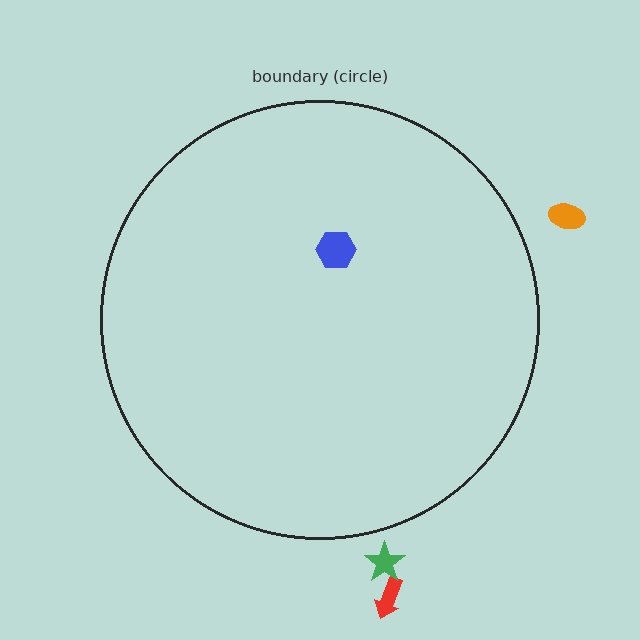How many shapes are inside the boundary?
1 inside, 3 outside.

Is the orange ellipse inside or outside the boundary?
Outside.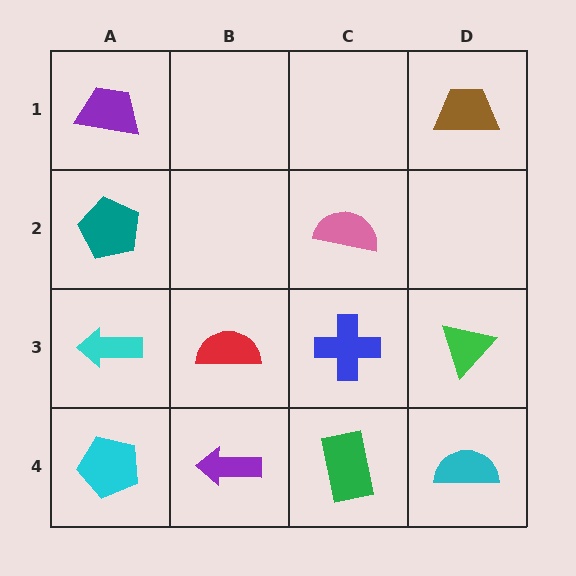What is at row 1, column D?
A brown trapezoid.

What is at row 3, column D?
A green triangle.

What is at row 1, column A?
A purple trapezoid.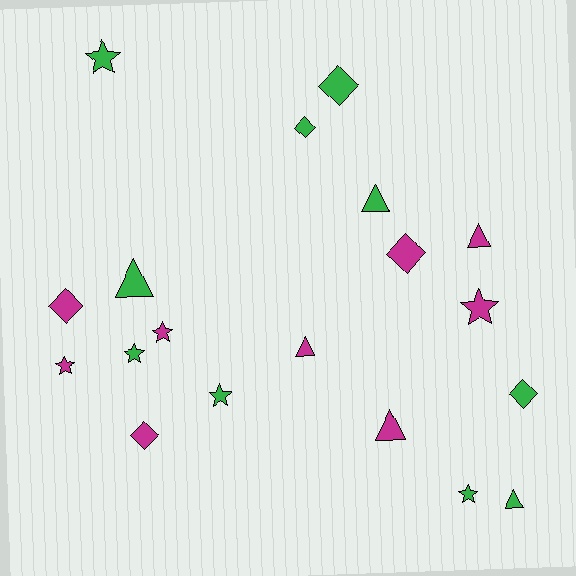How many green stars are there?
There are 4 green stars.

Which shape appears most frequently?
Star, with 7 objects.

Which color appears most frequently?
Green, with 10 objects.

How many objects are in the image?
There are 19 objects.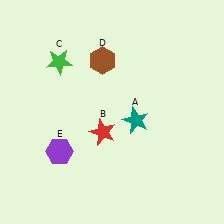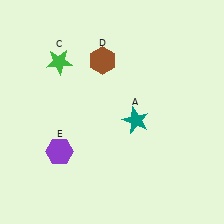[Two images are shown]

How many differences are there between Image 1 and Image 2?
There is 1 difference between the two images.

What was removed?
The red star (B) was removed in Image 2.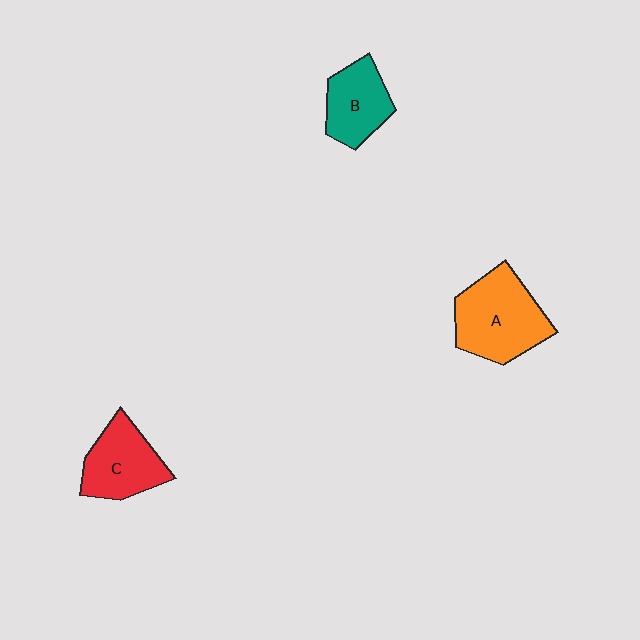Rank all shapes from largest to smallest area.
From largest to smallest: A (orange), C (red), B (teal).